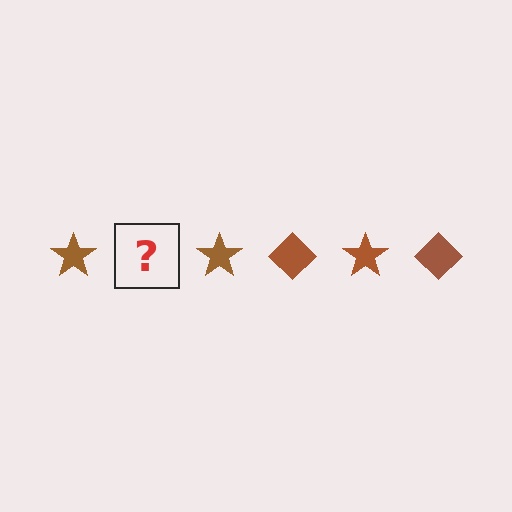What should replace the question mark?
The question mark should be replaced with a brown diamond.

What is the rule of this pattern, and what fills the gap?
The rule is that the pattern cycles through star, diamond shapes in brown. The gap should be filled with a brown diamond.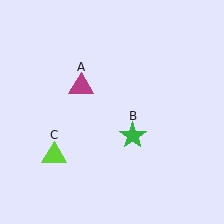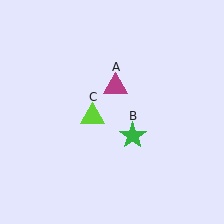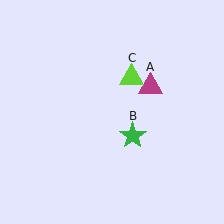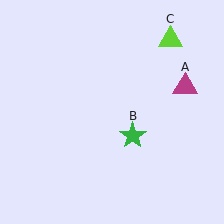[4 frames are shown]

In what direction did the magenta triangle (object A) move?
The magenta triangle (object A) moved right.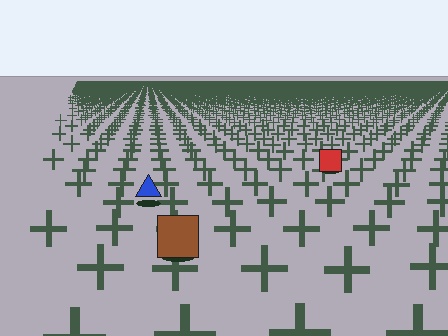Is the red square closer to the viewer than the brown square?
No. The brown square is closer — you can tell from the texture gradient: the ground texture is coarser near it.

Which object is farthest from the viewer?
The red square is farthest from the viewer. It appears smaller and the ground texture around it is denser.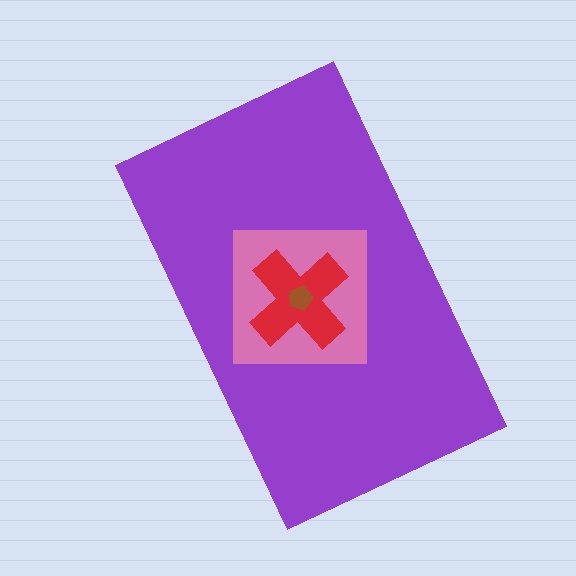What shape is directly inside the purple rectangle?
The pink square.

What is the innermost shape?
The brown pentagon.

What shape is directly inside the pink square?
The red cross.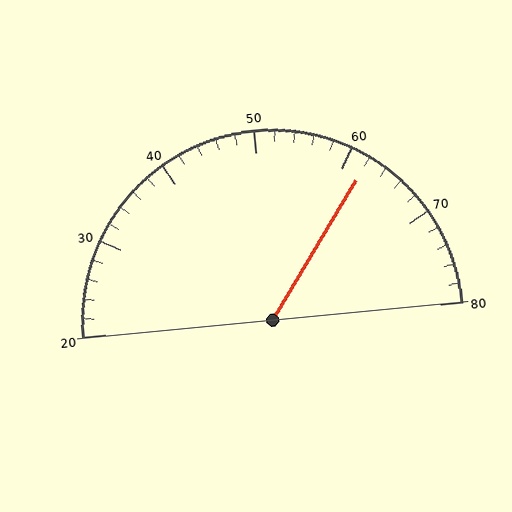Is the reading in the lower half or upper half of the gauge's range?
The reading is in the upper half of the range (20 to 80).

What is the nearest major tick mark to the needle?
The nearest major tick mark is 60.